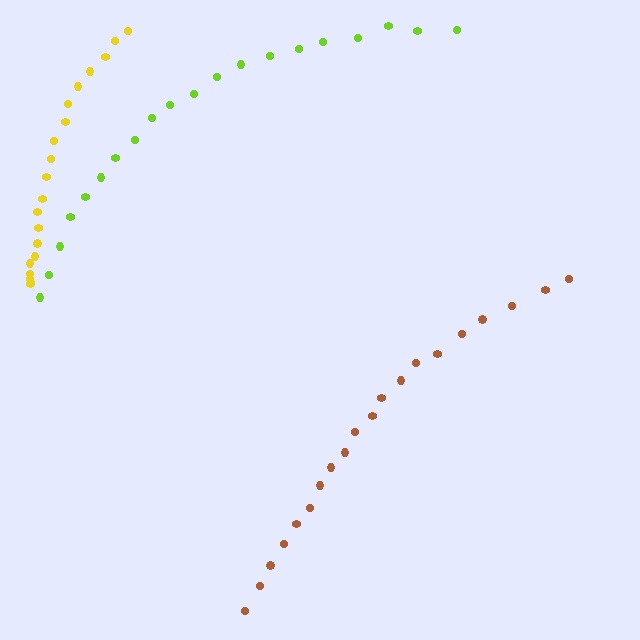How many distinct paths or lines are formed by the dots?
There are 3 distinct paths.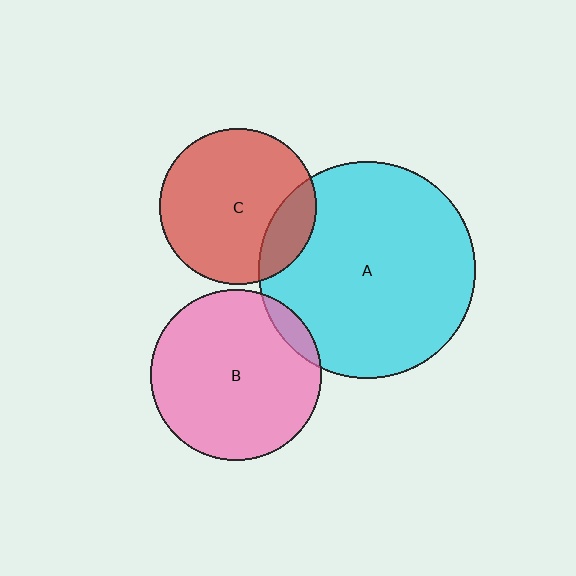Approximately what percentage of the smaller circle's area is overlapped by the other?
Approximately 5%.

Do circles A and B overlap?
Yes.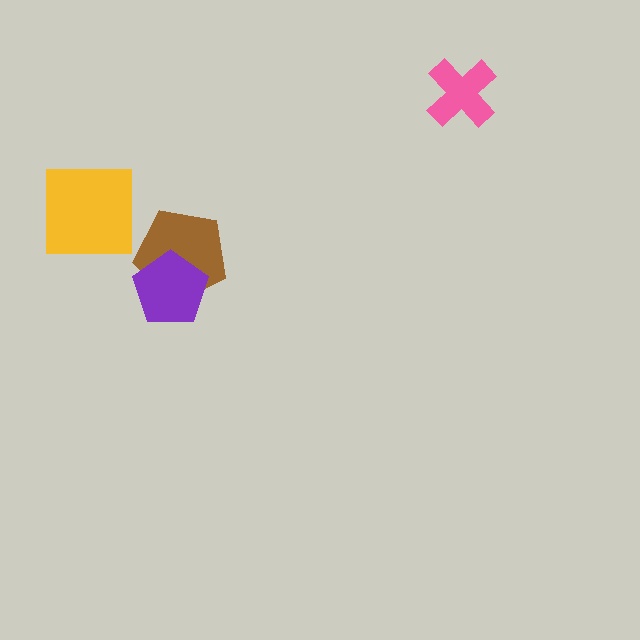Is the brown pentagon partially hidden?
Yes, it is partially covered by another shape.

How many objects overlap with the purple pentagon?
1 object overlaps with the purple pentagon.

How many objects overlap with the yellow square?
0 objects overlap with the yellow square.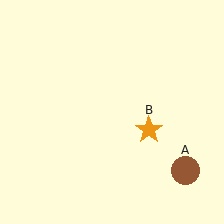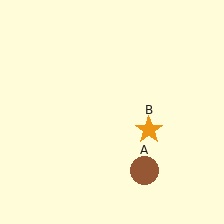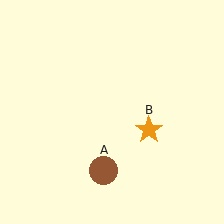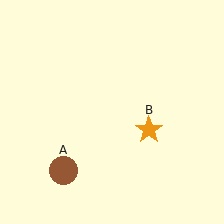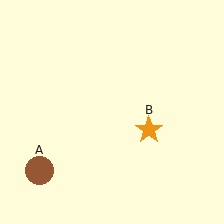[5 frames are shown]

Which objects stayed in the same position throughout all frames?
Orange star (object B) remained stationary.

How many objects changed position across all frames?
1 object changed position: brown circle (object A).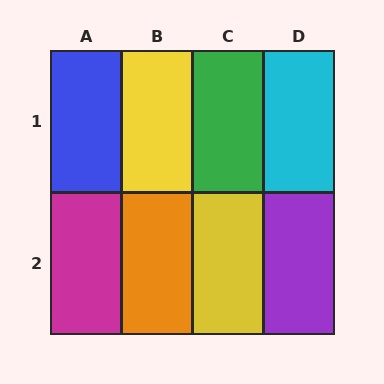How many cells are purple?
1 cell is purple.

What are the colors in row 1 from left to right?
Blue, yellow, green, cyan.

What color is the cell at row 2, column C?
Yellow.